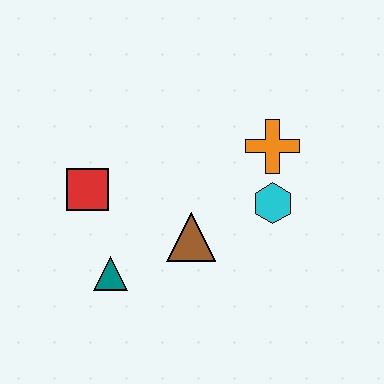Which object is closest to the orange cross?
The cyan hexagon is closest to the orange cross.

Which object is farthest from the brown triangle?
The orange cross is farthest from the brown triangle.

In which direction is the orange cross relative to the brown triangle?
The orange cross is above the brown triangle.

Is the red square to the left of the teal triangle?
Yes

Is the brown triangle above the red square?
No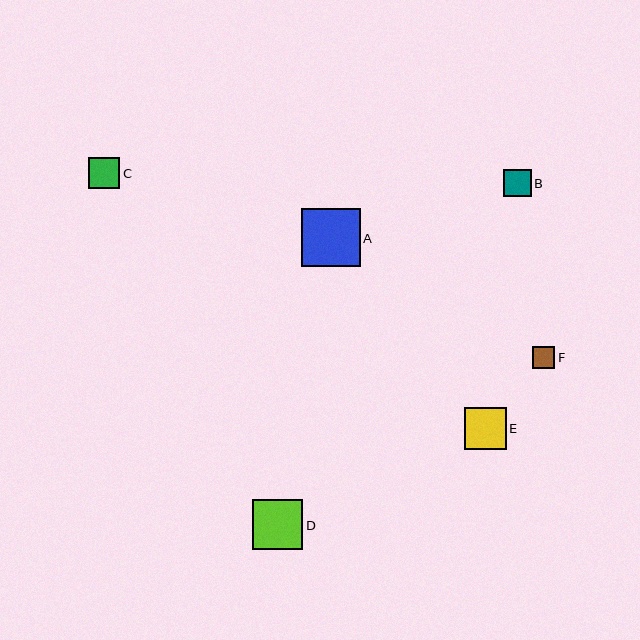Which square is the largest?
Square A is the largest with a size of approximately 58 pixels.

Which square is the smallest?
Square F is the smallest with a size of approximately 22 pixels.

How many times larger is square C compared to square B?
Square C is approximately 1.1 times the size of square B.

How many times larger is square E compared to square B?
Square E is approximately 1.5 times the size of square B.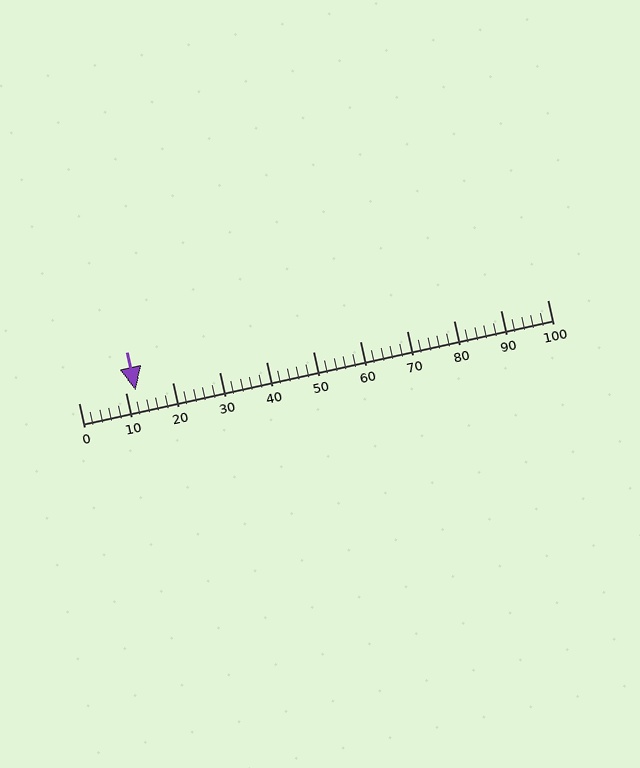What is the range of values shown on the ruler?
The ruler shows values from 0 to 100.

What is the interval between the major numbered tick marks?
The major tick marks are spaced 10 units apart.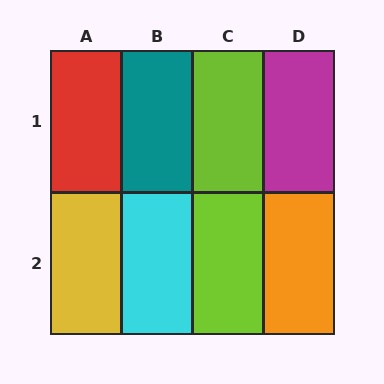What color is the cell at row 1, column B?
Teal.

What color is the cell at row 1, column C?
Lime.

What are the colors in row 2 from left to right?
Yellow, cyan, lime, orange.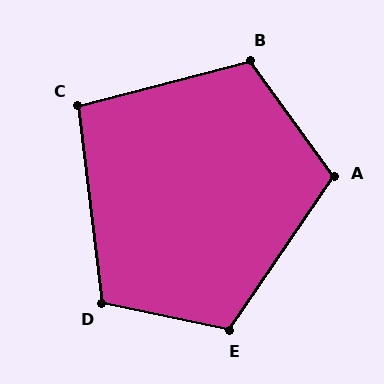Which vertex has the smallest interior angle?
C, at approximately 98 degrees.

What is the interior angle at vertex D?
Approximately 109 degrees (obtuse).